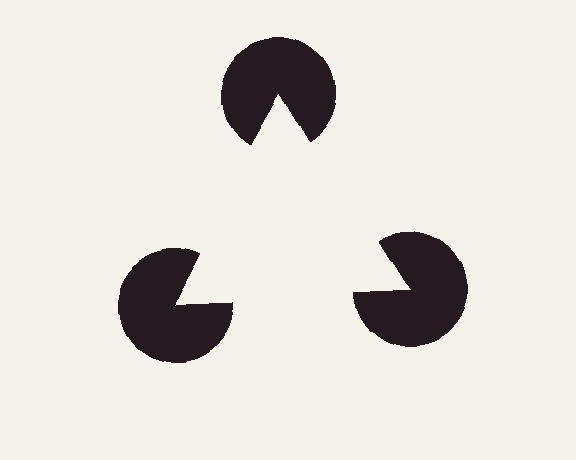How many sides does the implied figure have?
3 sides.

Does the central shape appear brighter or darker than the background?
It typically appears slightly brighter than the background, even though no actual brightness change is drawn.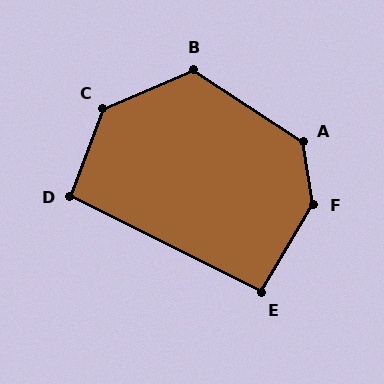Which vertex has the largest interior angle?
F, at approximately 140 degrees.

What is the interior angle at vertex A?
Approximately 133 degrees (obtuse).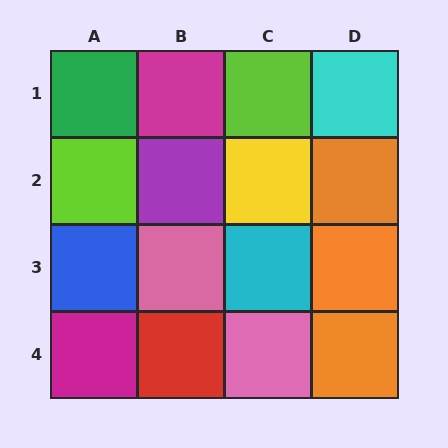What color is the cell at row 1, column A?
Green.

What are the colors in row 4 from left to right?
Magenta, red, pink, orange.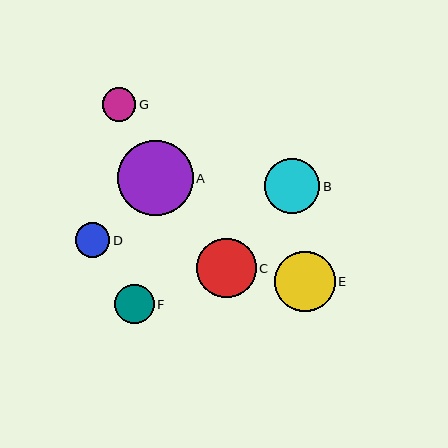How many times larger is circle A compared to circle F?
Circle A is approximately 1.9 times the size of circle F.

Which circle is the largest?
Circle A is the largest with a size of approximately 75 pixels.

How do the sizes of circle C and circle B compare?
Circle C and circle B are approximately the same size.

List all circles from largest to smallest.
From largest to smallest: A, E, C, B, F, D, G.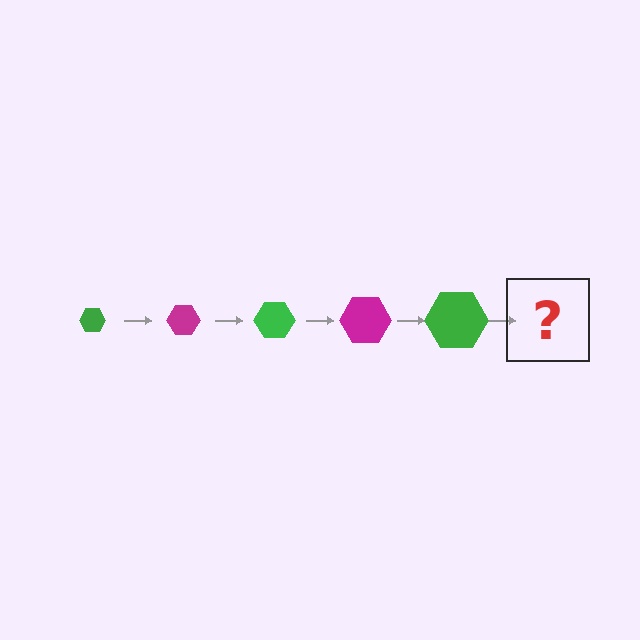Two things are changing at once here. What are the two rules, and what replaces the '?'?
The two rules are that the hexagon grows larger each step and the color cycles through green and magenta. The '?' should be a magenta hexagon, larger than the previous one.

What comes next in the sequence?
The next element should be a magenta hexagon, larger than the previous one.